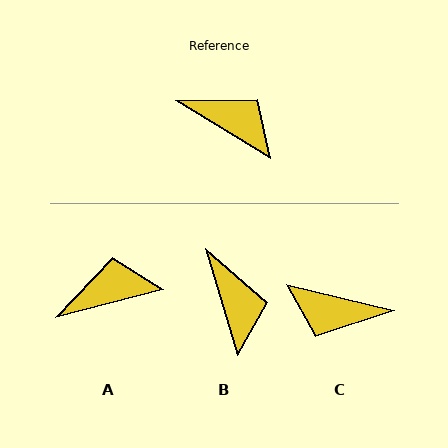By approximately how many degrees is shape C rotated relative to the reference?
Approximately 162 degrees clockwise.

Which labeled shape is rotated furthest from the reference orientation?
C, about 162 degrees away.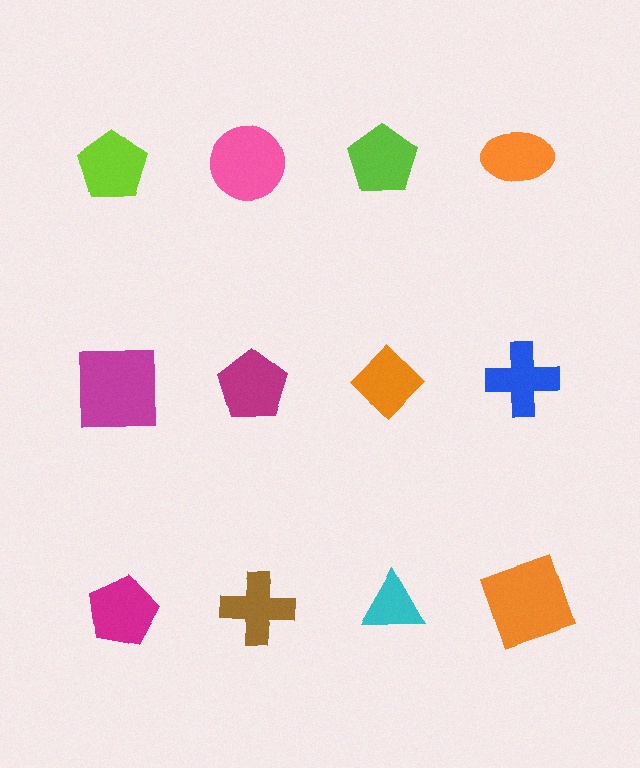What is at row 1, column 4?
An orange ellipse.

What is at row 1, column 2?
A pink circle.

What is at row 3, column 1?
A magenta pentagon.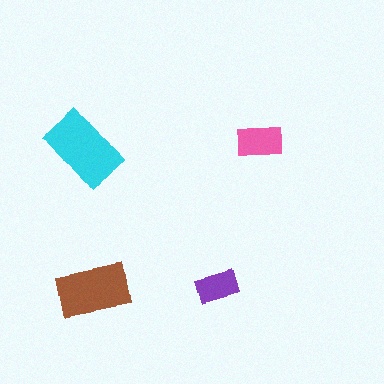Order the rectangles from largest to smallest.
the cyan one, the brown one, the pink one, the purple one.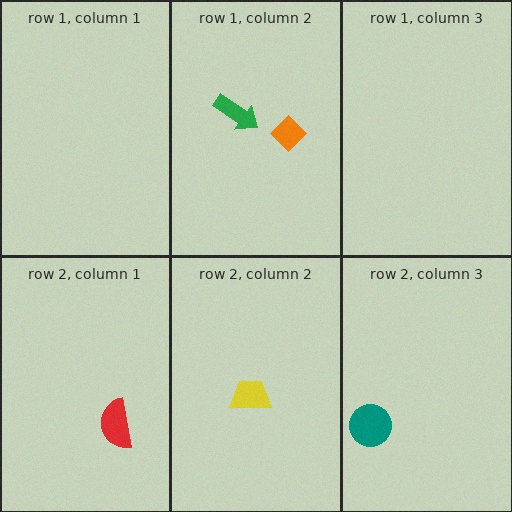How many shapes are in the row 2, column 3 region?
1.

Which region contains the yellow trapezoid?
The row 2, column 2 region.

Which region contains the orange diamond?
The row 1, column 2 region.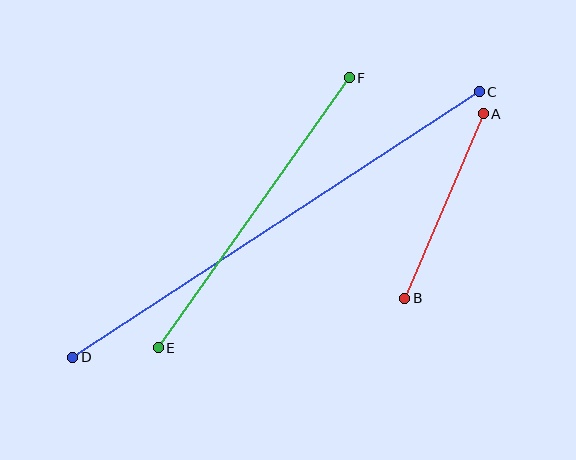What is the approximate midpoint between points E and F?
The midpoint is at approximately (254, 213) pixels.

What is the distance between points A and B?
The distance is approximately 201 pixels.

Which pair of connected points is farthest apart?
Points C and D are farthest apart.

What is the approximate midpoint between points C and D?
The midpoint is at approximately (276, 224) pixels.